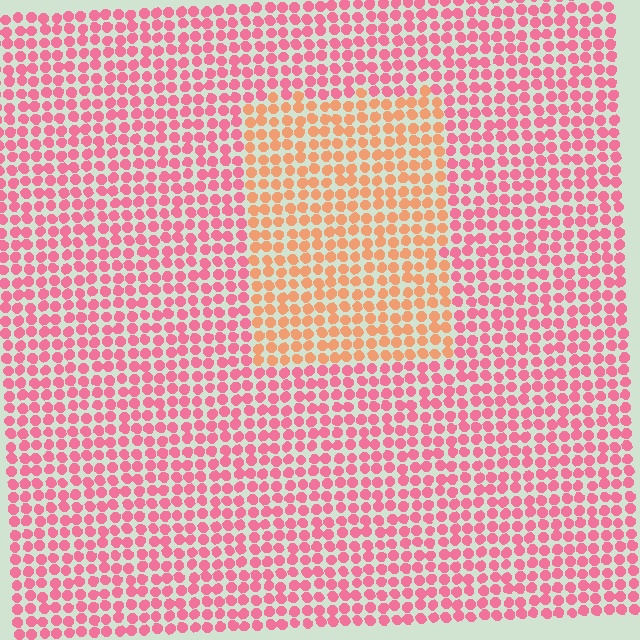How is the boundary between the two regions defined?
The boundary is defined purely by a slight shift in hue (about 40 degrees). Spacing, size, and orientation are identical on both sides.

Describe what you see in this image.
The image is filled with small pink elements in a uniform arrangement. A rectangle-shaped region is visible where the elements are tinted to a slightly different hue, forming a subtle color boundary.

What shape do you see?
I see a rectangle.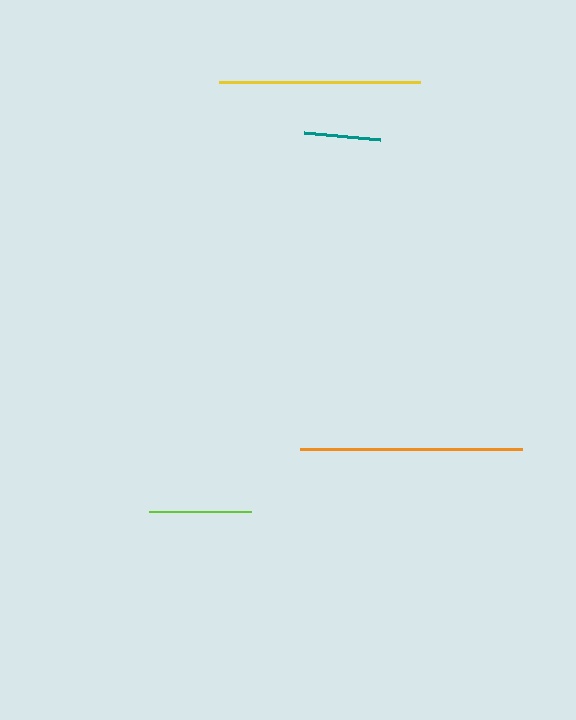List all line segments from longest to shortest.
From longest to shortest: orange, yellow, lime, teal.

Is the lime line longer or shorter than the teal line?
The lime line is longer than the teal line.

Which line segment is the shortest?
The teal line is the shortest at approximately 77 pixels.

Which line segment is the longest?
The orange line is the longest at approximately 223 pixels.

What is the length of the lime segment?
The lime segment is approximately 102 pixels long.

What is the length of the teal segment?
The teal segment is approximately 77 pixels long.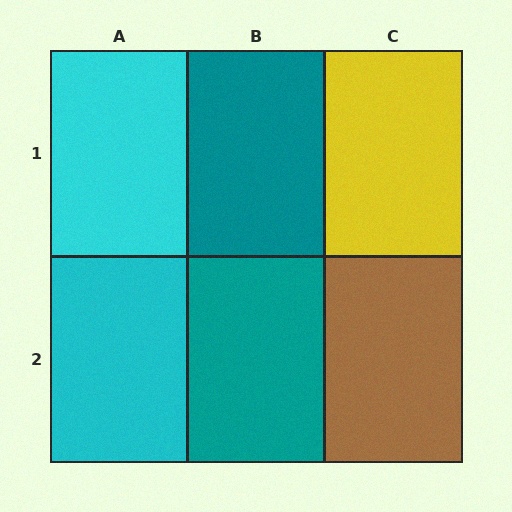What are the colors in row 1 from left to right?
Cyan, teal, yellow.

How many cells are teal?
2 cells are teal.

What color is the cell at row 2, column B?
Teal.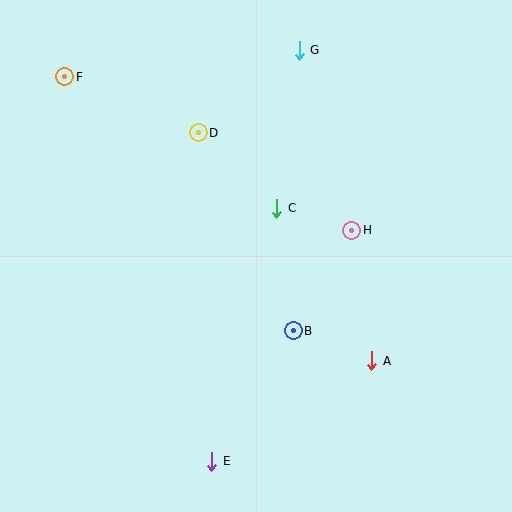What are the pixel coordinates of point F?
Point F is at (65, 77).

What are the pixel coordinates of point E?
Point E is at (212, 461).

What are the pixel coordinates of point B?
Point B is at (293, 331).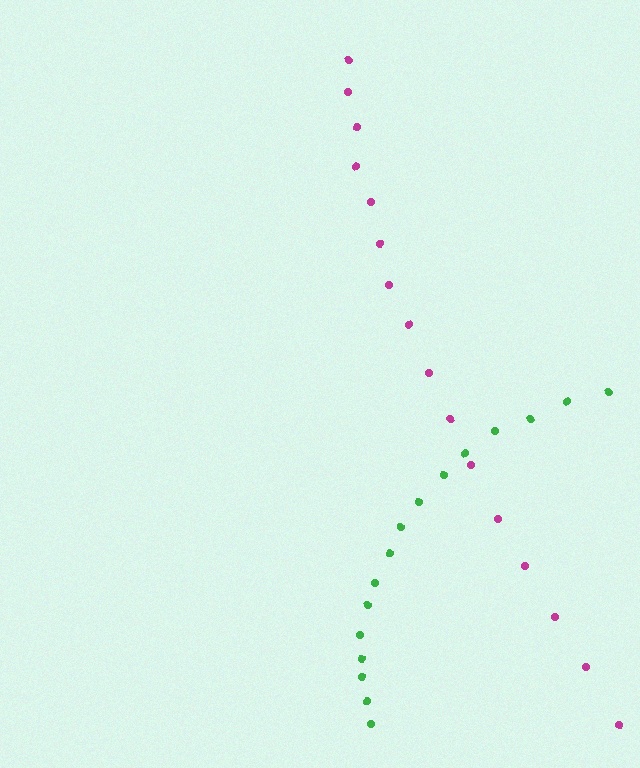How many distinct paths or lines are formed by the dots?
There are 2 distinct paths.